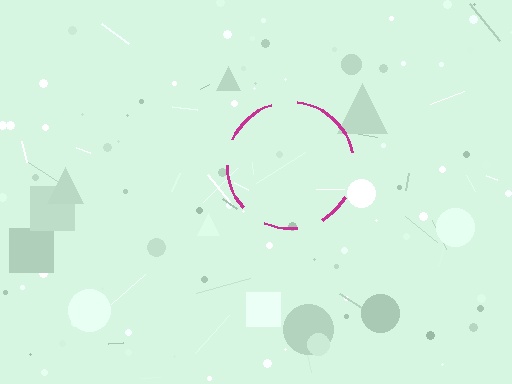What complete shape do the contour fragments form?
The contour fragments form a circle.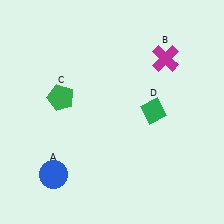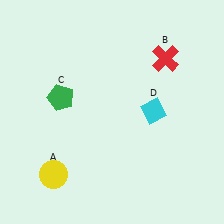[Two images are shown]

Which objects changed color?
A changed from blue to yellow. B changed from magenta to red. D changed from green to cyan.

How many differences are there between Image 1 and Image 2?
There are 3 differences between the two images.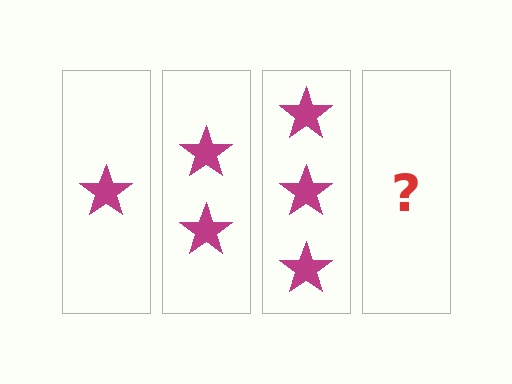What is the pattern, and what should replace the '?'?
The pattern is that each step adds one more star. The '?' should be 4 stars.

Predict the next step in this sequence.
The next step is 4 stars.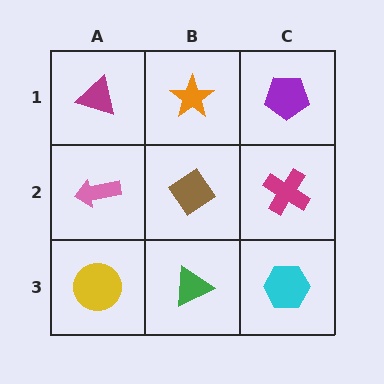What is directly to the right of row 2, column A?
A brown diamond.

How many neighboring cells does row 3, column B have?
3.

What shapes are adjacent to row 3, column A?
A pink arrow (row 2, column A), a green triangle (row 3, column B).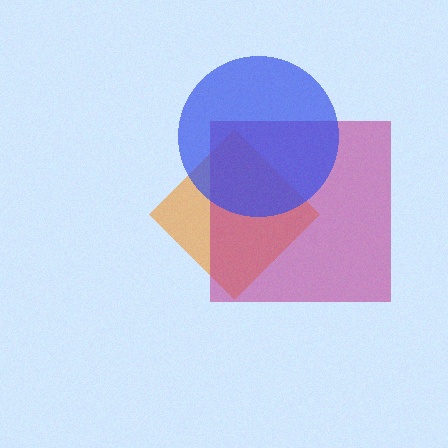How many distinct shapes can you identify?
There are 3 distinct shapes: an orange diamond, a magenta square, a blue circle.